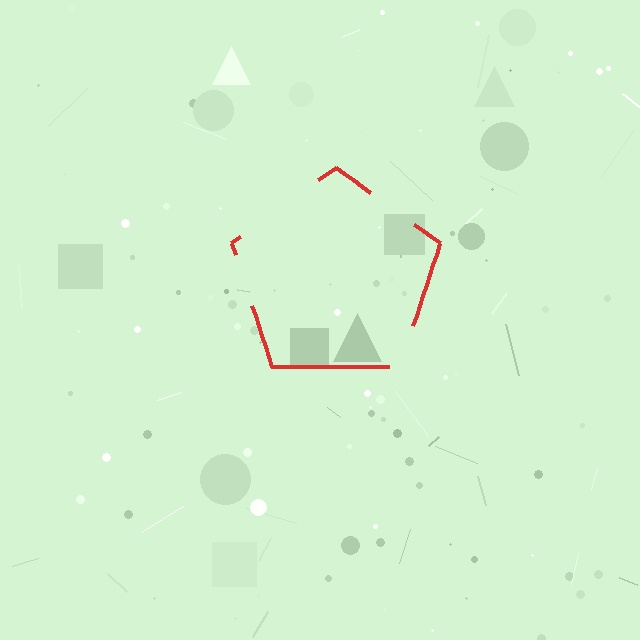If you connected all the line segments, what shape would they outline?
They would outline a pentagon.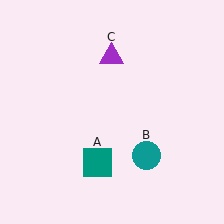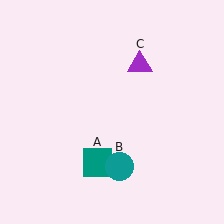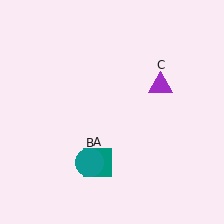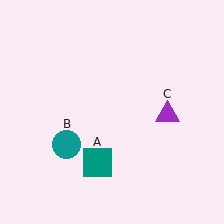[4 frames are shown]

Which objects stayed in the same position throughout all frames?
Teal square (object A) remained stationary.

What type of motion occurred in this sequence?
The teal circle (object B), purple triangle (object C) rotated clockwise around the center of the scene.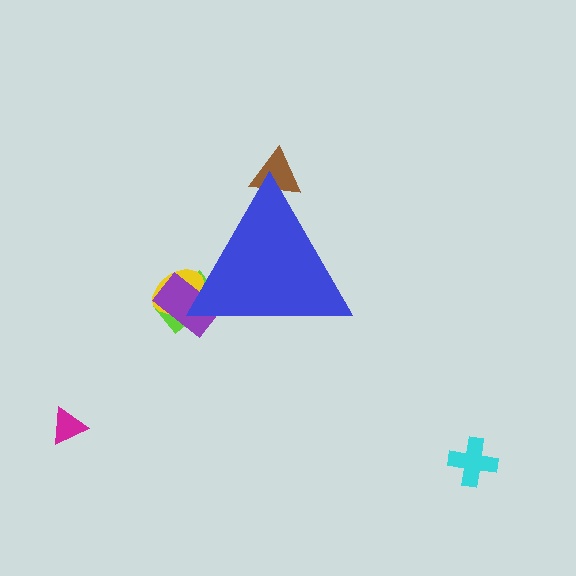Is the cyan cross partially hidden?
No, the cyan cross is fully visible.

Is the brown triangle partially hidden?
Yes, the brown triangle is partially hidden behind the blue triangle.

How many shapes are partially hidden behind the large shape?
4 shapes are partially hidden.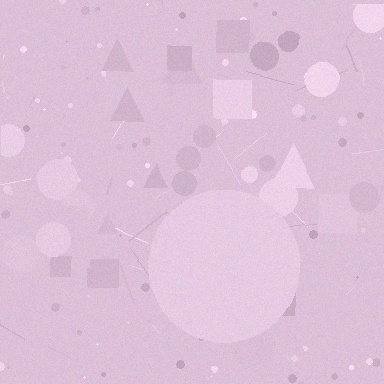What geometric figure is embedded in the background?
A circle is embedded in the background.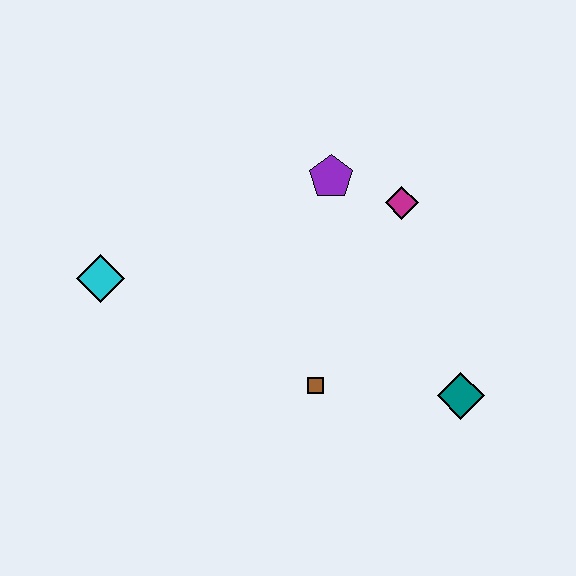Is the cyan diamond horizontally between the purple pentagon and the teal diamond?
No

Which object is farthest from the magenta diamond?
The cyan diamond is farthest from the magenta diamond.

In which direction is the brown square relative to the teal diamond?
The brown square is to the left of the teal diamond.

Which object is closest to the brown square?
The teal diamond is closest to the brown square.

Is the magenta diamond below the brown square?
No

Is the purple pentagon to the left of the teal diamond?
Yes